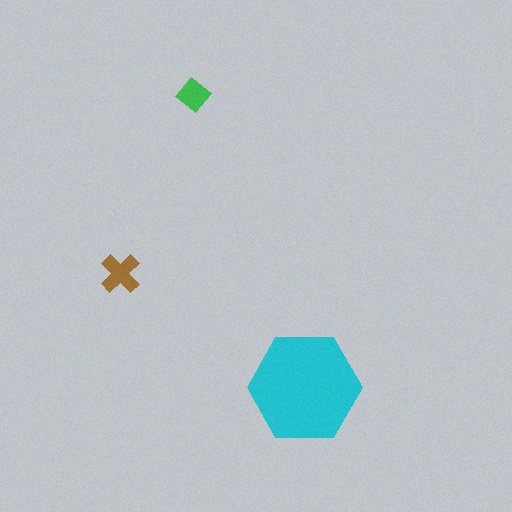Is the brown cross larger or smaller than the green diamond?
Larger.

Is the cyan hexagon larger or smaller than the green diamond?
Larger.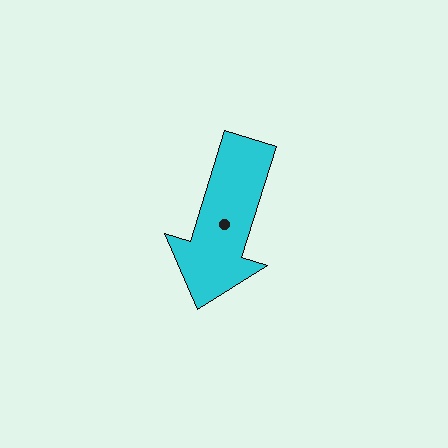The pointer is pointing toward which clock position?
Roughly 7 o'clock.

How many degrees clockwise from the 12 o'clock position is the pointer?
Approximately 197 degrees.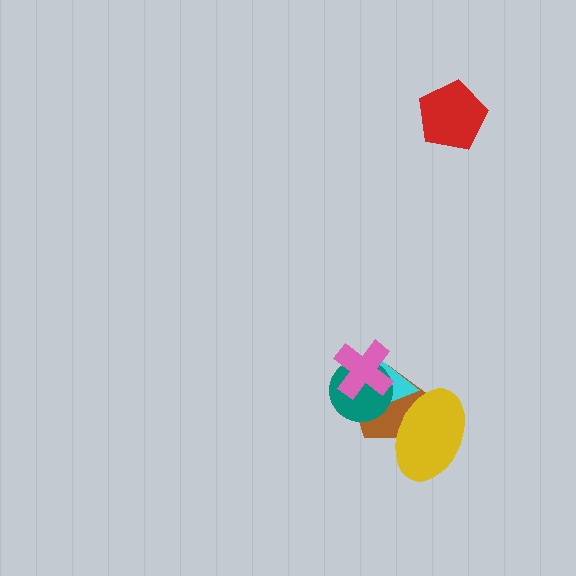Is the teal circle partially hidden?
Yes, it is partially covered by another shape.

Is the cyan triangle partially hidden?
Yes, it is partially covered by another shape.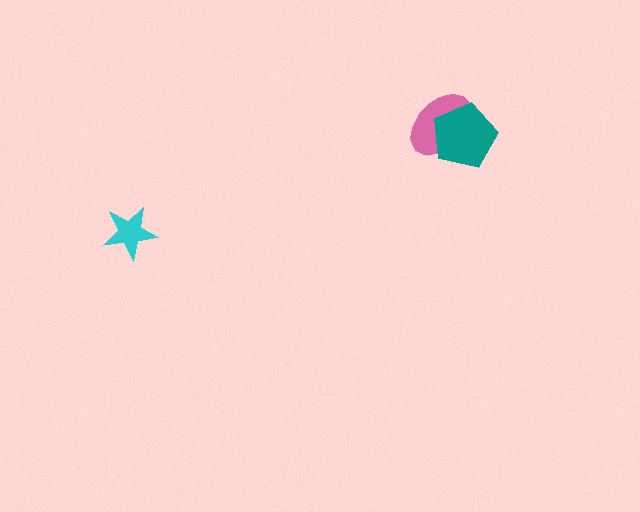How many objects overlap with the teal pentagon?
1 object overlaps with the teal pentagon.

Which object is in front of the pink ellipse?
The teal pentagon is in front of the pink ellipse.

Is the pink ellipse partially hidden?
Yes, it is partially covered by another shape.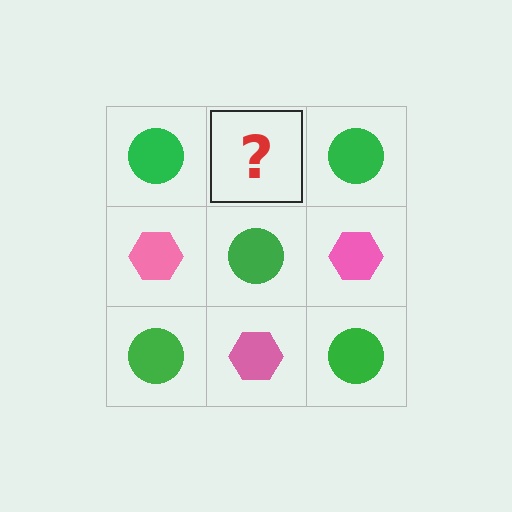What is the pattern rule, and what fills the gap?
The rule is that it alternates green circle and pink hexagon in a checkerboard pattern. The gap should be filled with a pink hexagon.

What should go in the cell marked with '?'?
The missing cell should contain a pink hexagon.